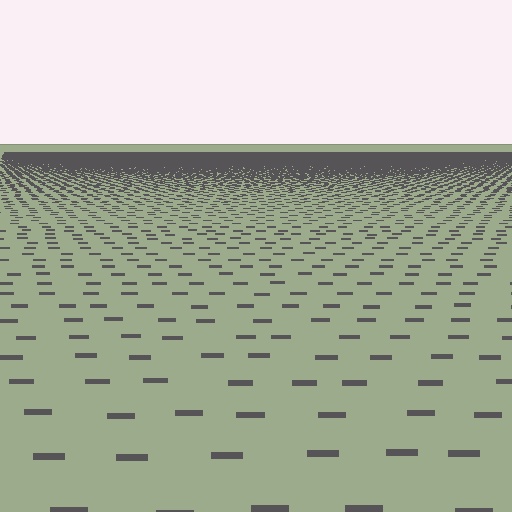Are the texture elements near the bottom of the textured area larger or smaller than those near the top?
Larger. Near the bottom, elements are closer to the viewer and appear at a bigger on-screen size.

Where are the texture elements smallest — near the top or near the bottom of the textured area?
Near the top.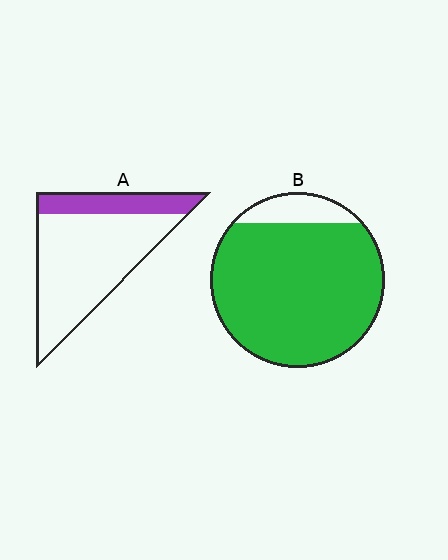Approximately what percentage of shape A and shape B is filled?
A is approximately 25% and B is approximately 90%.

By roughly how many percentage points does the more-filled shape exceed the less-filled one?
By roughly 65 percentage points (B over A).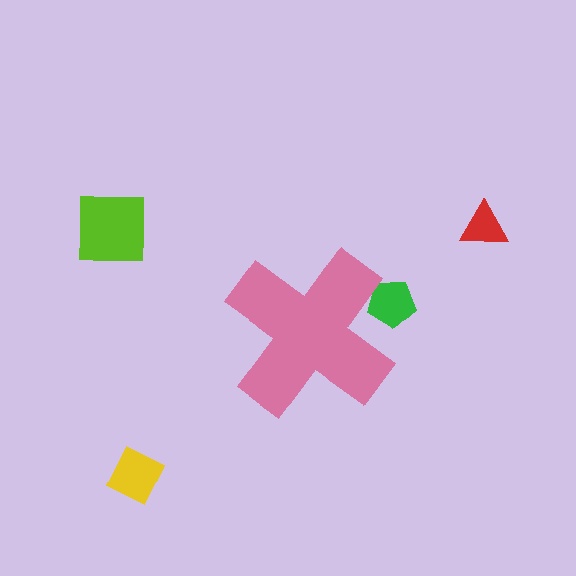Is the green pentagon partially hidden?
Yes, the green pentagon is partially hidden behind the pink cross.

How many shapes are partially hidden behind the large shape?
1 shape is partially hidden.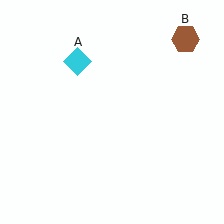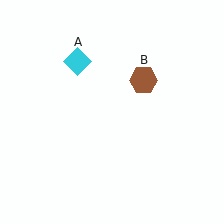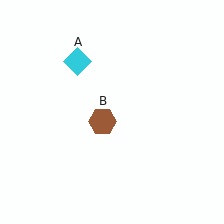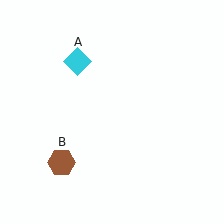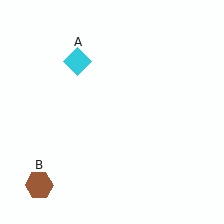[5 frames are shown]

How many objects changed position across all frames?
1 object changed position: brown hexagon (object B).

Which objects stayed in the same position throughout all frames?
Cyan diamond (object A) remained stationary.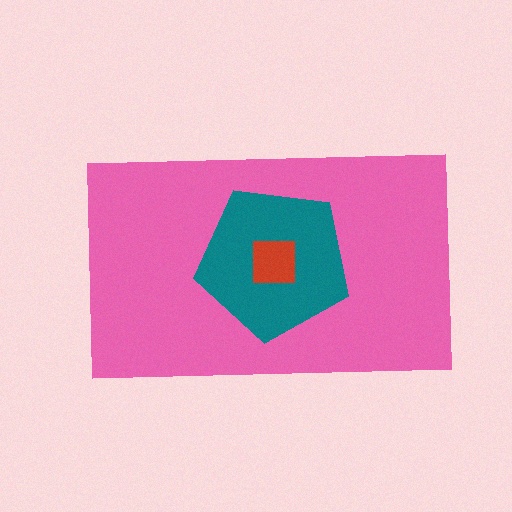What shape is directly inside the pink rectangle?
The teal pentagon.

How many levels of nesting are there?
3.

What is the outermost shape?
The pink rectangle.